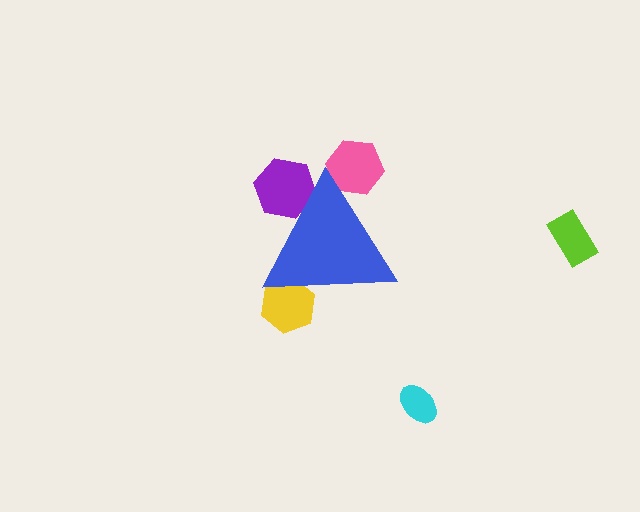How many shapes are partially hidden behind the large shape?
3 shapes are partially hidden.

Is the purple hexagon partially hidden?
Yes, the purple hexagon is partially hidden behind the blue triangle.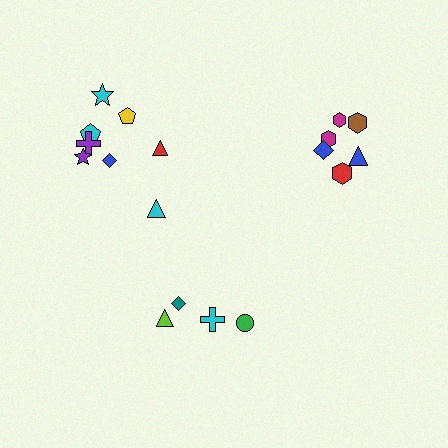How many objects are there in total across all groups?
There are 18 objects.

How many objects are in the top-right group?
There are 6 objects.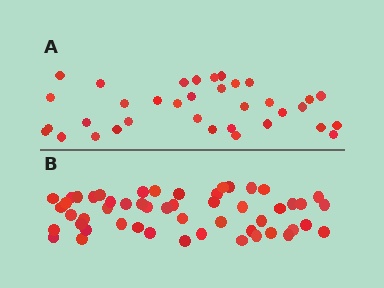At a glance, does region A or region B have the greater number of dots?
Region B (the bottom region) has more dots.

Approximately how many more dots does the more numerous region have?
Region B has approximately 15 more dots than region A.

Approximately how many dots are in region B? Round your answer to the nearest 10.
About 50 dots. (The exact count is 52, which rounds to 50.)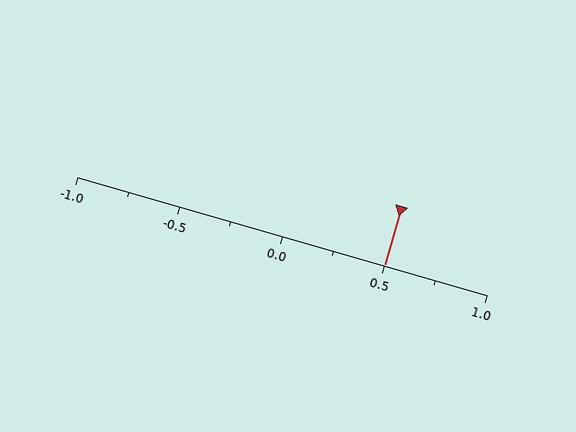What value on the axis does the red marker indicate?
The marker indicates approximately 0.5.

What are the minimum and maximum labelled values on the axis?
The axis runs from -1.0 to 1.0.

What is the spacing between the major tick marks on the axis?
The major ticks are spaced 0.5 apart.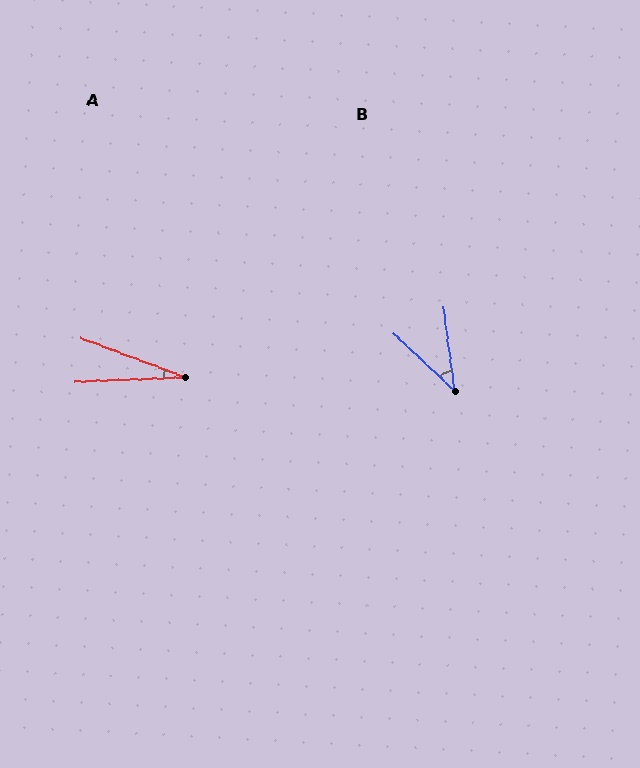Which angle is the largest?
B, at approximately 39 degrees.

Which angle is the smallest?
A, at approximately 23 degrees.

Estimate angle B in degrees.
Approximately 39 degrees.